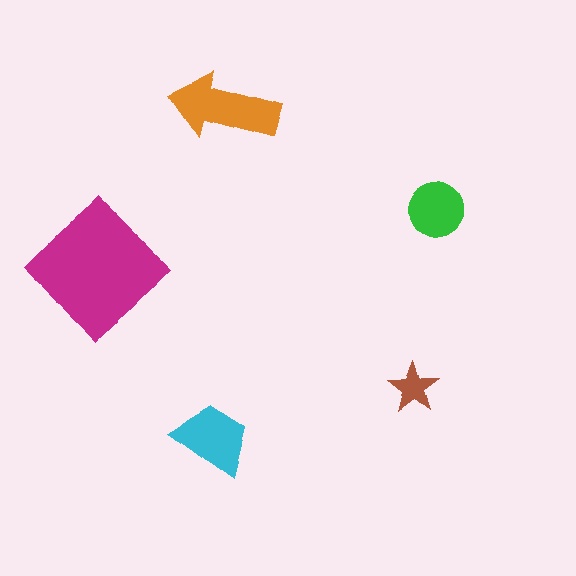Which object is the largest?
The magenta diamond.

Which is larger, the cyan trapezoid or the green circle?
The cyan trapezoid.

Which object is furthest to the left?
The magenta diamond is leftmost.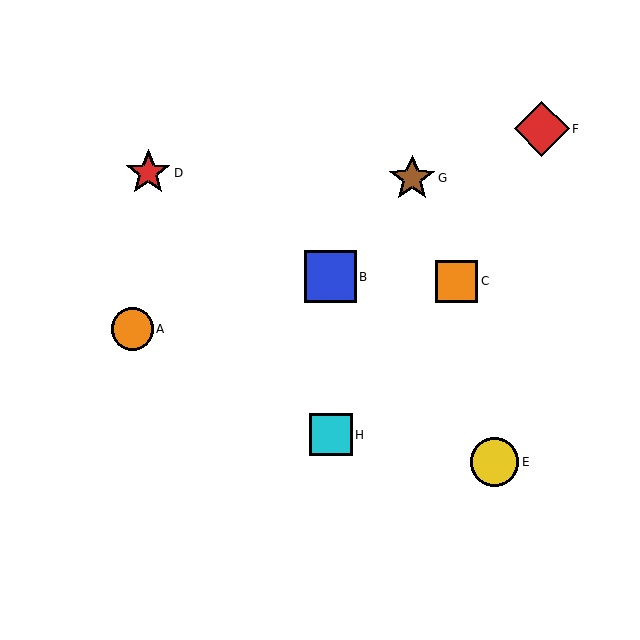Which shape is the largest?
The red diamond (labeled F) is the largest.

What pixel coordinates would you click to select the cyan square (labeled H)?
Click at (331, 435) to select the cyan square H.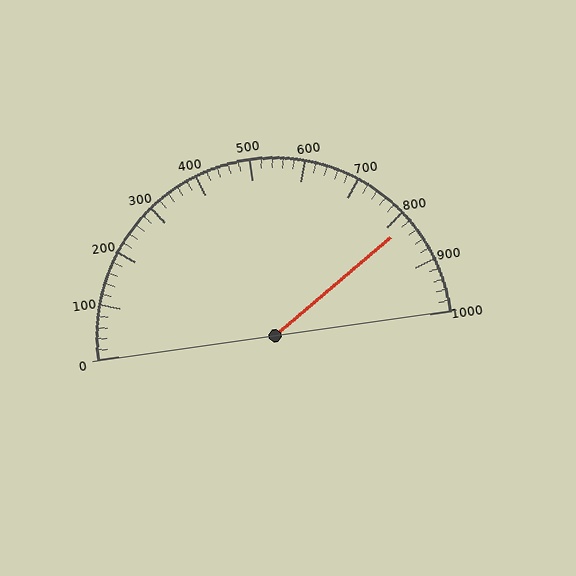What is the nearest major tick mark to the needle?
The nearest major tick mark is 800.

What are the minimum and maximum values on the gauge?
The gauge ranges from 0 to 1000.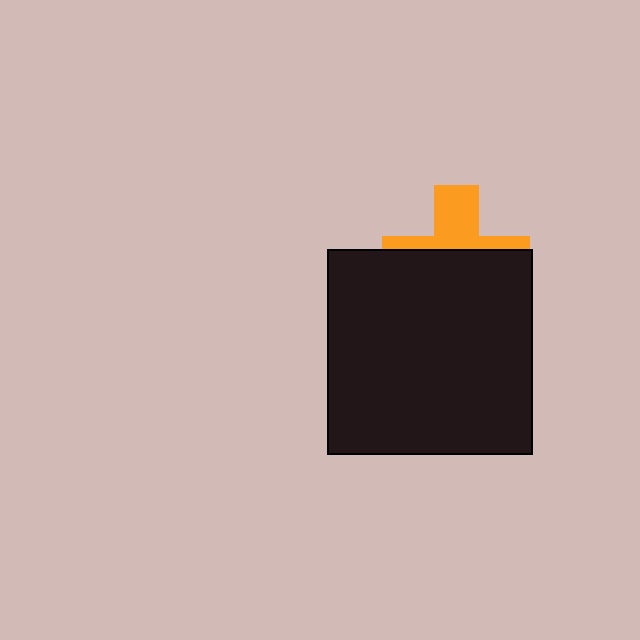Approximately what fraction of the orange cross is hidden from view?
Roughly 62% of the orange cross is hidden behind the black square.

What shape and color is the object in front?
The object in front is a black square.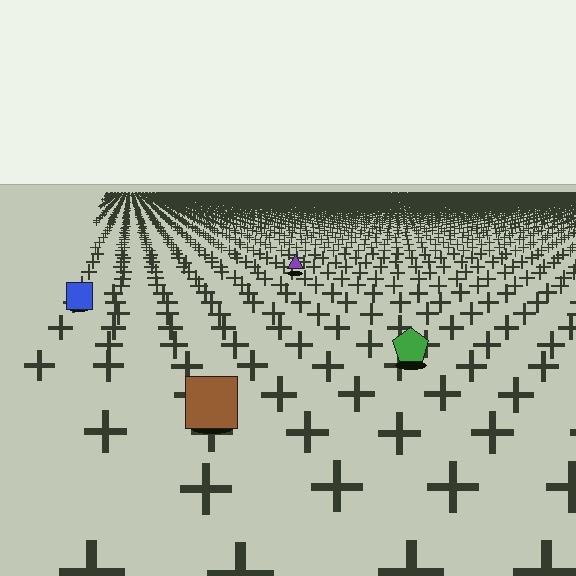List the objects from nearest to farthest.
From nearest to farthest: the brown square, the green pentagon, the blue square, the purple triangle.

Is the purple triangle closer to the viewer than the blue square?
No. The blue square is closer — you can tell from the texture gradient: the ground texture is coarser near it.